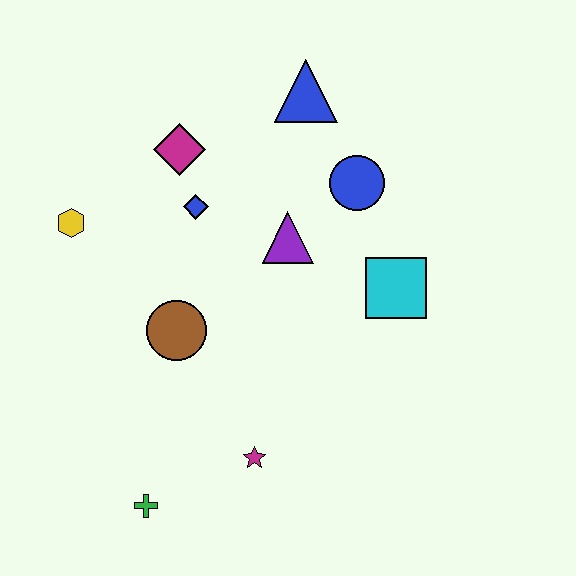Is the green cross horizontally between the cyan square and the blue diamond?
No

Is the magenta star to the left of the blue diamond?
No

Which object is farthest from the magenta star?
The blue triangle is farthest from the magenta star.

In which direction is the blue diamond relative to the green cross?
The blue diamond is above the green cross.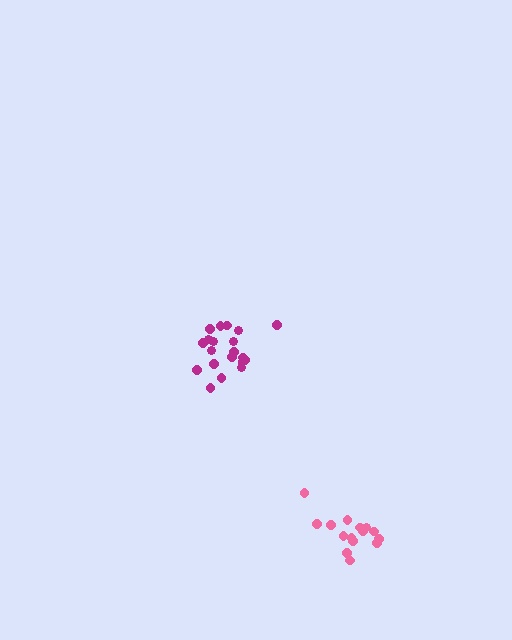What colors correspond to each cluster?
The clusters are colored: magenta, pink.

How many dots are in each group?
Group 1: 20 dots, Group 2: 15 dots (35 total).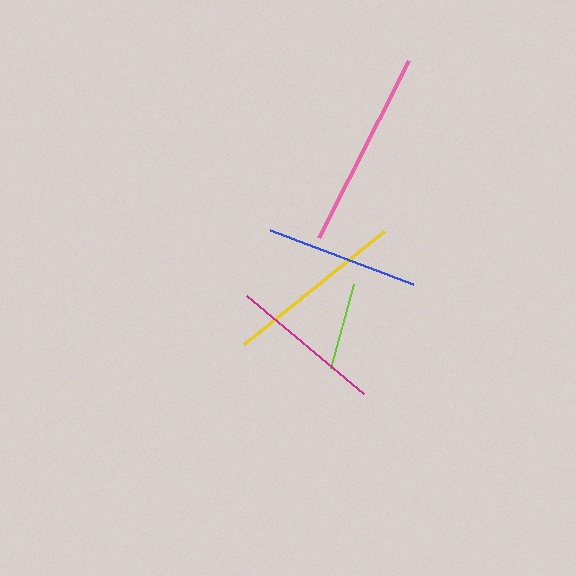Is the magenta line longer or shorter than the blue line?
The blue line is longer than the magenta line.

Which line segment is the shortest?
The lime line is the shortest at approximately 87 pixels.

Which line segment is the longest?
The pink line is the longest at approximately 199 pixels.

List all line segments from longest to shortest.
From longest to shortest: pink, yellow, blue, magenta, lime.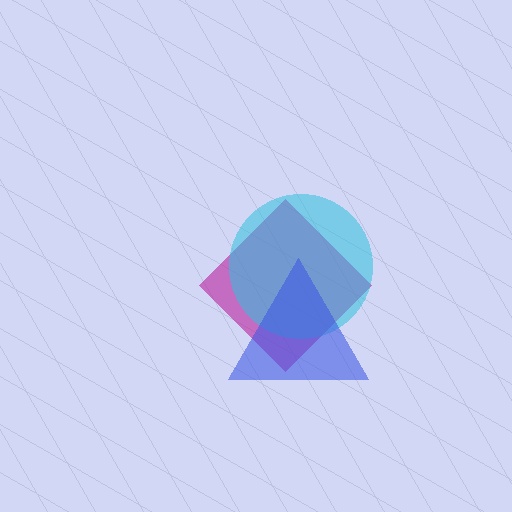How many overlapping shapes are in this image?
There are 3 overlapping shapes in the image.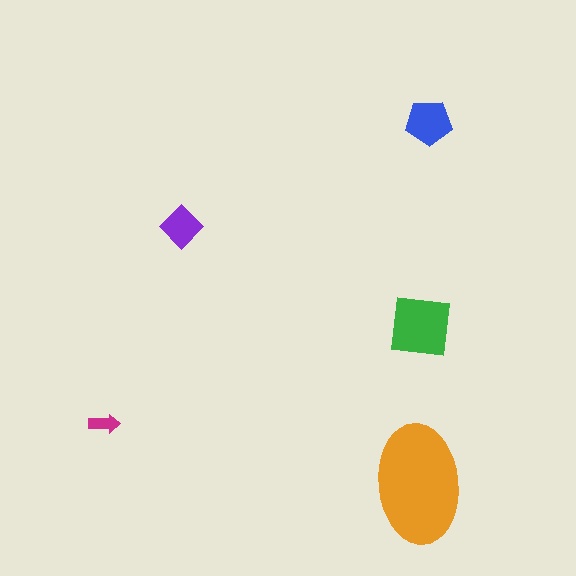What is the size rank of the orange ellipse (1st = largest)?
1st.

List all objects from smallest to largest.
The magenta arrow, the purple diamond, the blue pentagon, the green square, the orange ellipse.